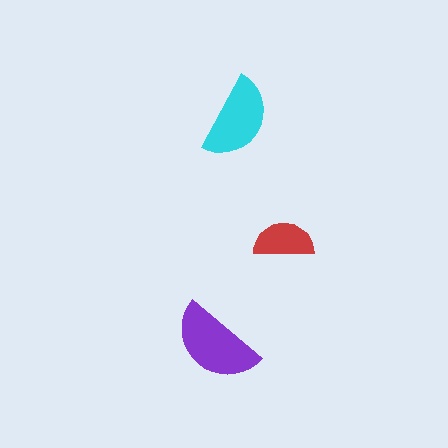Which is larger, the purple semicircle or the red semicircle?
The purple one.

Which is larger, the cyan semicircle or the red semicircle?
The cyan one.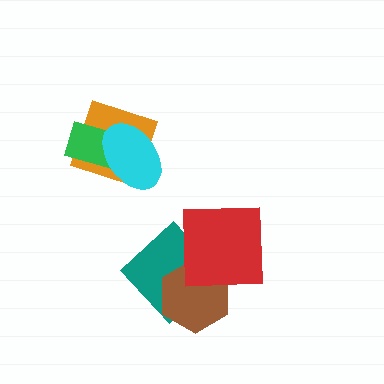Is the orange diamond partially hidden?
Yes, it is partially covered by another shape.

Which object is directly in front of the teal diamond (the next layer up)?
The brown hexagon is directly in front of the teal diamond.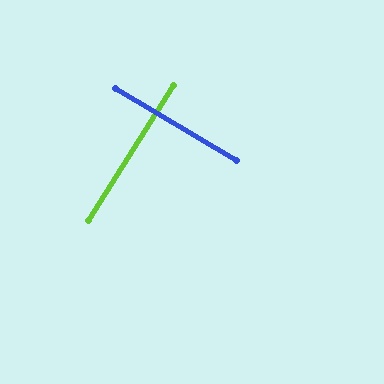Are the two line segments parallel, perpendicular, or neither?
Perpendicular — they meet at approximately 89°.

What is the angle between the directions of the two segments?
Approximately 89 degrees.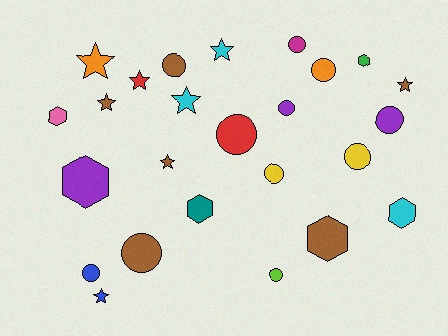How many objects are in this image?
There are 25 objects.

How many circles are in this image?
There are 11 circles.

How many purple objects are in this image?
There are 3 purple objects.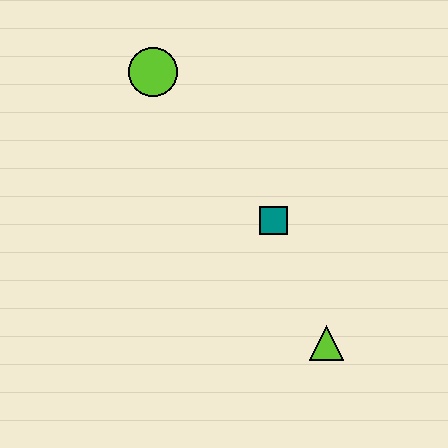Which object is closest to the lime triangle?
The teal square is closest to the lime triangle.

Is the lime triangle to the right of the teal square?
Yes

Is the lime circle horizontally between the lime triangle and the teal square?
No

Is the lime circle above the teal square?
Yes